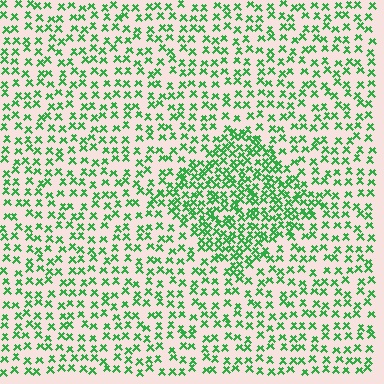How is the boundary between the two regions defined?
The boundary is defined by a change in element density (approximately 2.0x ratio). All elements are the same color, size, and shape.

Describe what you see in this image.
The image contains small green elements arranged at two different densities. A diamond-shaped region is visible where the elements are more densely packed than the surrounding area.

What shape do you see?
I see a diamond.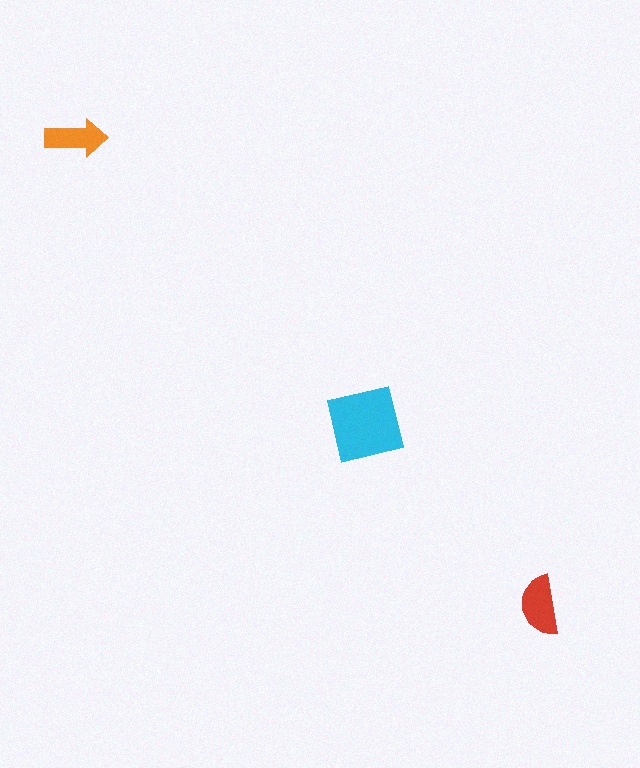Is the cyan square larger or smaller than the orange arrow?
Larger.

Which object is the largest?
The cyan square.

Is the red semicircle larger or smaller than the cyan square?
Smaller.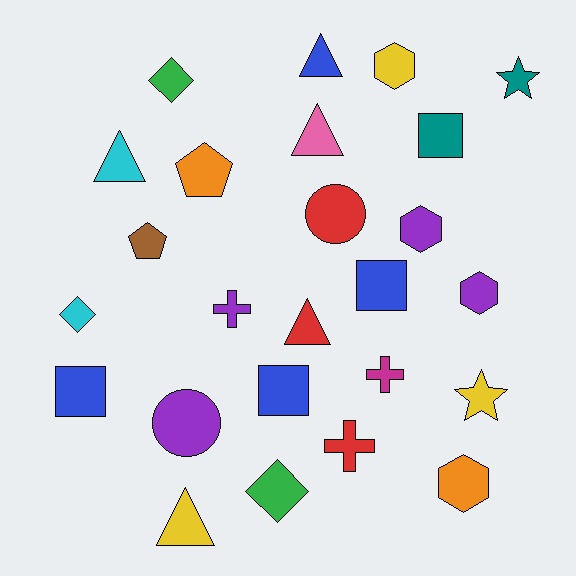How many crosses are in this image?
There are 3 crosses.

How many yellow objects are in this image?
There are 3 yellow objects.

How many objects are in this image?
There are 25 objects.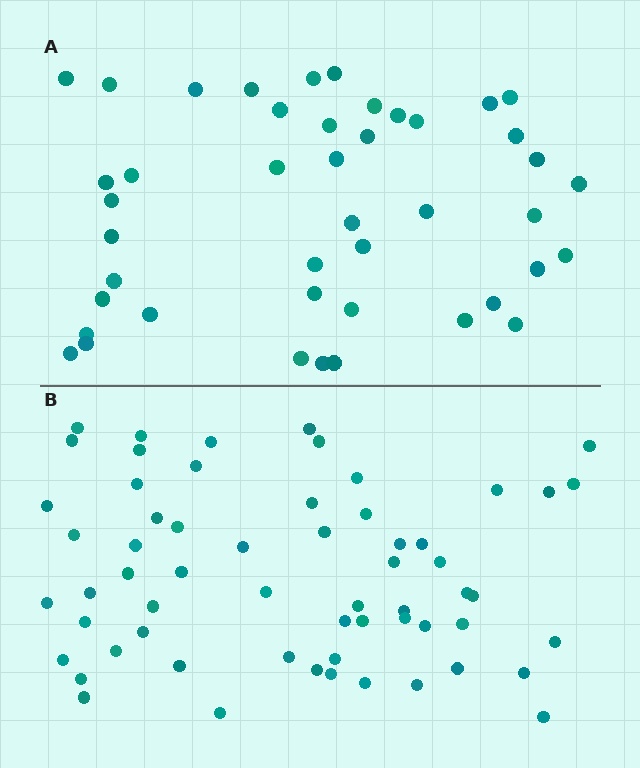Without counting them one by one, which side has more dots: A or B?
Region B (the bottom region) has more dots.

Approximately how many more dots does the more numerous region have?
Region B has approximately 15 more dots than region A.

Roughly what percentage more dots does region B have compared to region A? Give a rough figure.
About 35% more.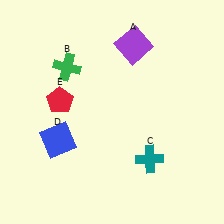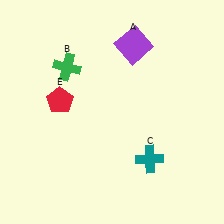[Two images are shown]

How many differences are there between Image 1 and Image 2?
There is 1 difference between the two images.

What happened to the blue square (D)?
The blue square (D) was removed in Image 2. It was in the bottom-left area of Image 1.